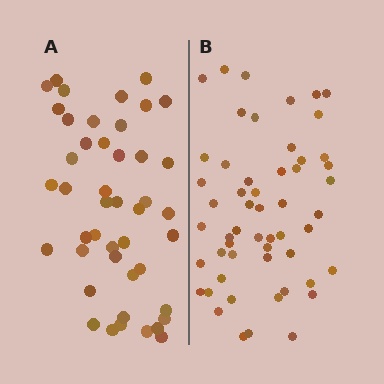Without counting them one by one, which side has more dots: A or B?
Region B (the right region) has more dots.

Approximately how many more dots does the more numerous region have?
Region B has roughly 8 or so more dots than region A.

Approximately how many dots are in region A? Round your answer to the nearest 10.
About 40 dots. (The exact count is 45, which rounds to 40.)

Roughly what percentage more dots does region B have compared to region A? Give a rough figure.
About 20% more.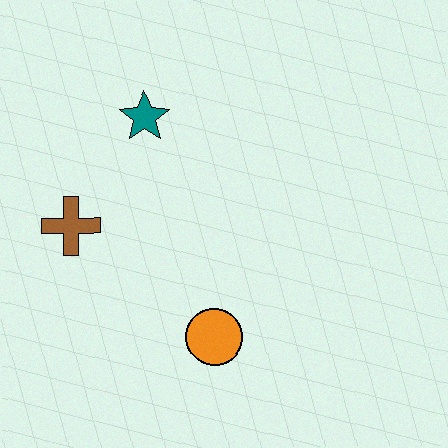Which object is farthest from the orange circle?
The teal star is farthest from the orange circle.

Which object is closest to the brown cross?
The teal star is closest to the brown cross.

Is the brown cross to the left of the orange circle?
Yes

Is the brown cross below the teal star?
Yes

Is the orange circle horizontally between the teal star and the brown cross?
No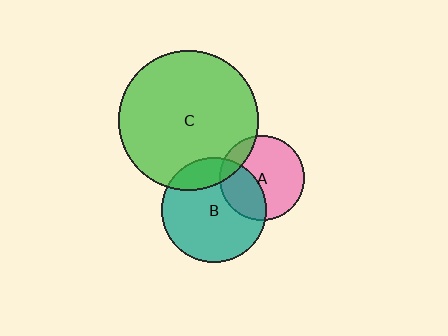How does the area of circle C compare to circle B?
Approximately 1.8 times.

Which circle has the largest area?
Circle C (green).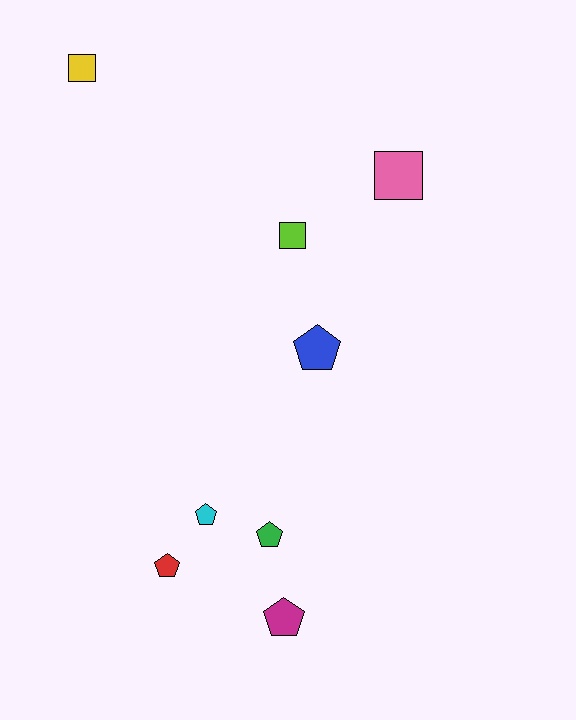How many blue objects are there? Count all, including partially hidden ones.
There is 1 blue object.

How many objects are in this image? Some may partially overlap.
There are 8 objects.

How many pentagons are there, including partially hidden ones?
There are 5 pentagons.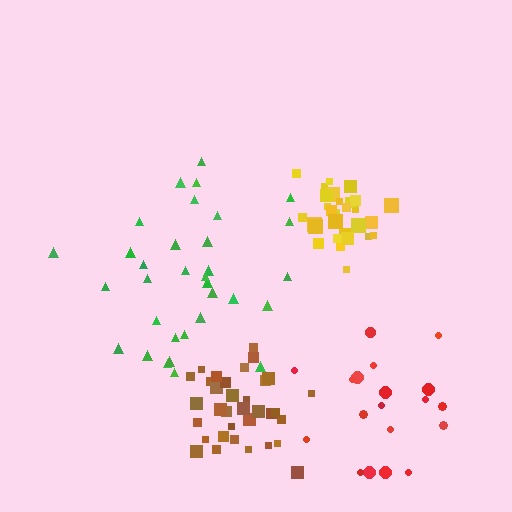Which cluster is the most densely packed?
Yellow.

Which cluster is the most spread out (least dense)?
Red.